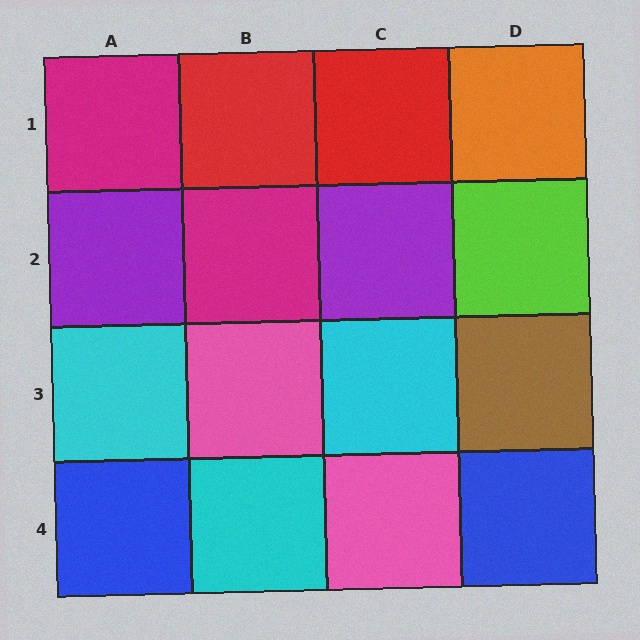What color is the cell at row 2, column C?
Purple.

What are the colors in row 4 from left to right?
Blue, cyan, pink, blue.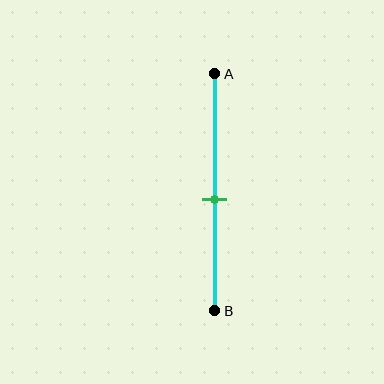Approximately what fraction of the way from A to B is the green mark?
The green mark is approximately 55% of the way from A to B.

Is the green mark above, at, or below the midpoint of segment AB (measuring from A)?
The green mark is below the midpoint of segment AB.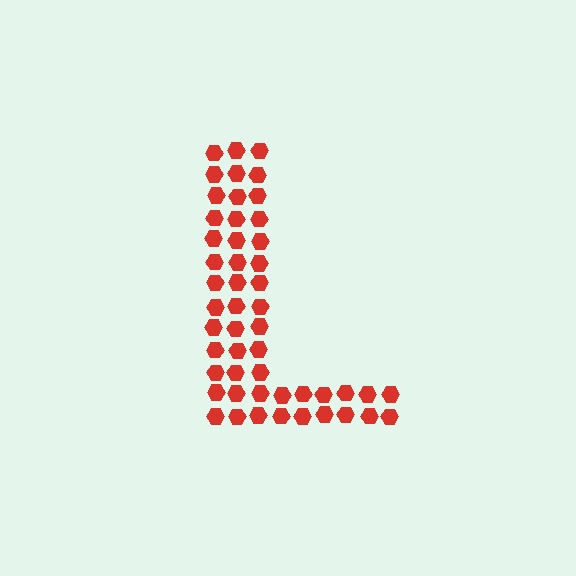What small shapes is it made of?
It is made of small hexagons.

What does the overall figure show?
The overall figure shows the letter L.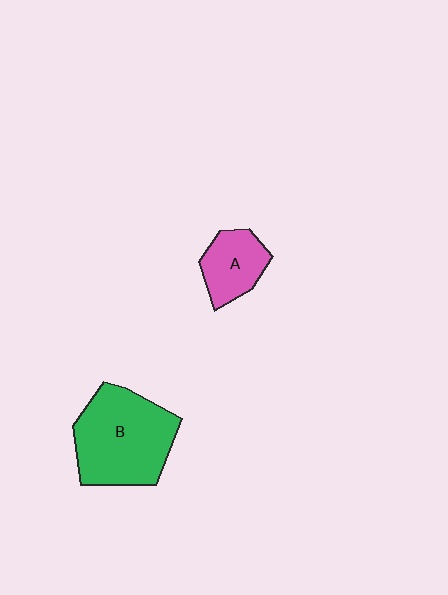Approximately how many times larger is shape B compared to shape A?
Approximately 2.2 times.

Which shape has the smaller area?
Shape A (pink).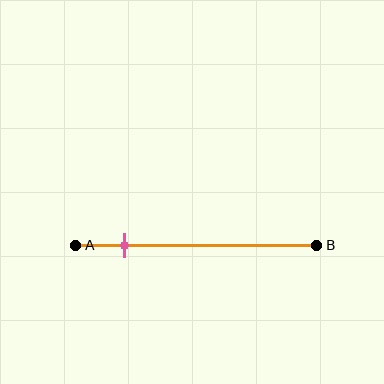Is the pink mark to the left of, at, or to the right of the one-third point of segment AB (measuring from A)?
The pink mark is to the left of the one-third point of segment AB.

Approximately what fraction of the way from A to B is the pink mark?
The pink mark is approximately 20% of the way from A to B.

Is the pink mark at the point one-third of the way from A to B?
No, the mark is at about 20% from A, not at the 33% one-third point.